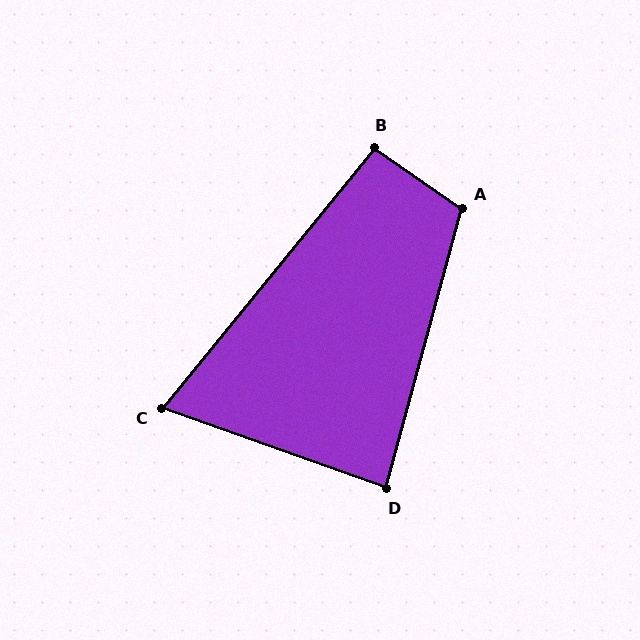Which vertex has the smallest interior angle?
C, at approximately 71 degrees.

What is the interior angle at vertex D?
Approximately 86 degrees (approximately right).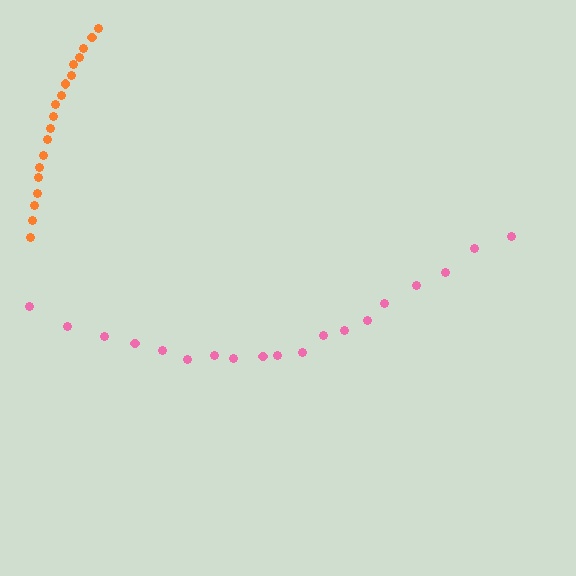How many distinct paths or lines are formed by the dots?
There are 2 distinct paths.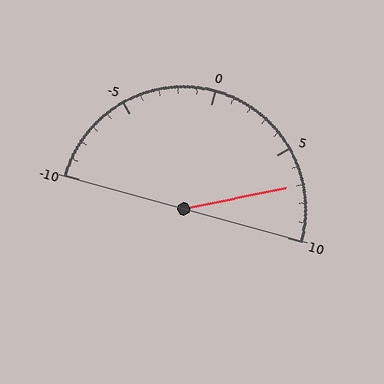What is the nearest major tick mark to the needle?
The nearest major tick mark is 5.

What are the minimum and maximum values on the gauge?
The gauge ranges from -10 to 10.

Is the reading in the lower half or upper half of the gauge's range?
The reading is in the upper half of the range (-10 to 10).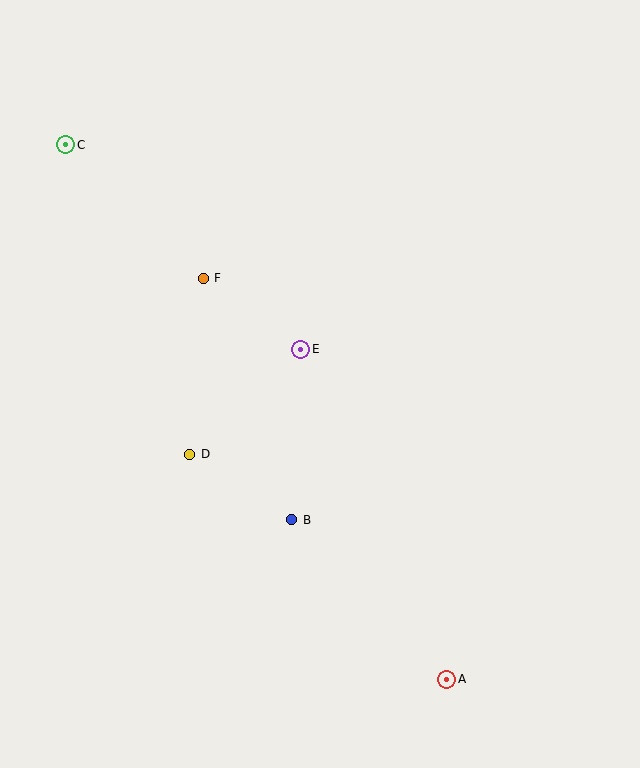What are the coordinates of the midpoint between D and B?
The midpoint between D and B is at (241, 487).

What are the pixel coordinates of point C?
Point C is at (66, 145).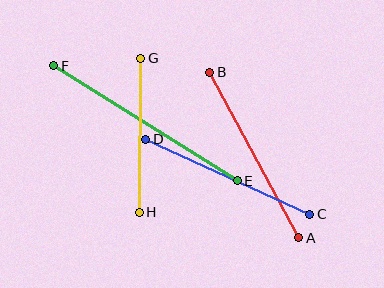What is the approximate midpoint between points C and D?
The midpoint is at approximately (228, 177) pixels.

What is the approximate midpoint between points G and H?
The midpoint is at approximately (140, 135) pixels.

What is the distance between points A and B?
The distance is approximately 188 pixels.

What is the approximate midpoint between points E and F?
The midpoint is at approximately (146, 123) pixels.